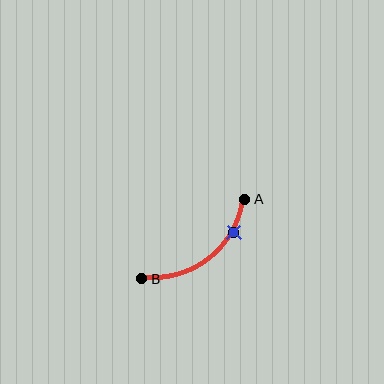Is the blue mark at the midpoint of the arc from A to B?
No. The blue mark lies on the arc but is closer to endpoint A. The arc midpoint would be at the point on the curve equidistant along the arc from both A and B.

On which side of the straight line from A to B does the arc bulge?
The arc bulges below and to the right of the straight line connecting A and B.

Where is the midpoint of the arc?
The arc midpoint is the point on the curve farthest from the straight line joining A and B. It sits below and to the right of that line.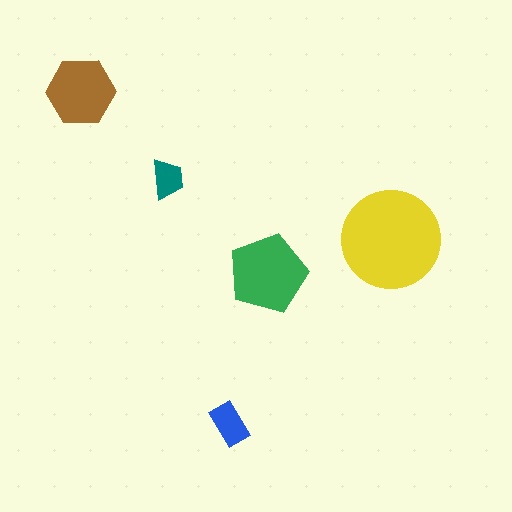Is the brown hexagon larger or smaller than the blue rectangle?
Larger.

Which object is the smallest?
The teal trapezoid.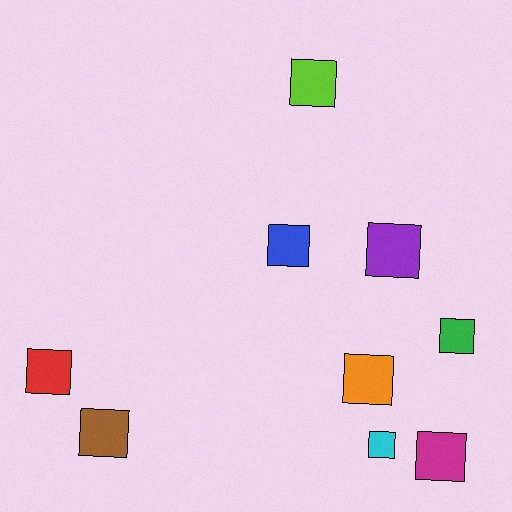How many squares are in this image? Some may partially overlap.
There are 9 squares.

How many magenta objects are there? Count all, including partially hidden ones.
There is 1 magenta object.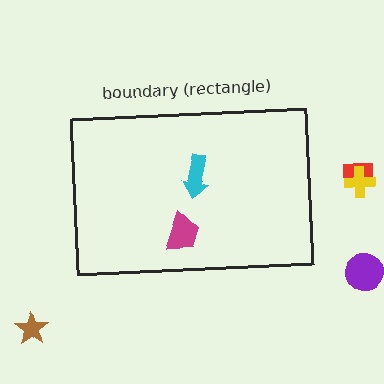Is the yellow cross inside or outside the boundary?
Outside.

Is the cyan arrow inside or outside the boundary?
Inside.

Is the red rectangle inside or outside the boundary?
Outside.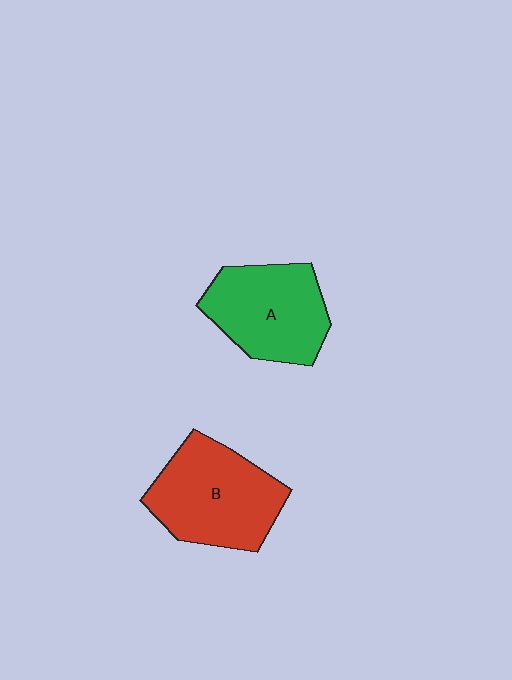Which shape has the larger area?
Shape B (red).